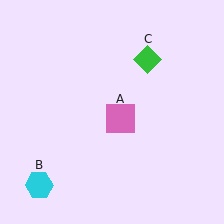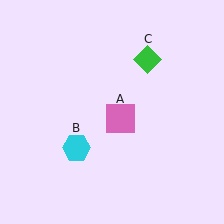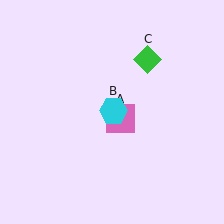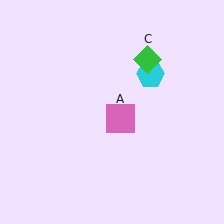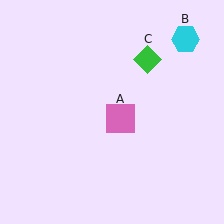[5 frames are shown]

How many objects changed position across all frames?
1 object changed position: cyan hexagon (object B).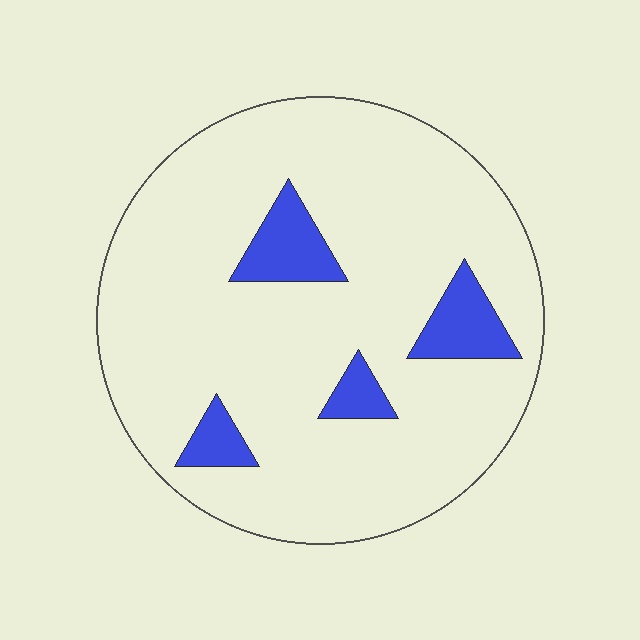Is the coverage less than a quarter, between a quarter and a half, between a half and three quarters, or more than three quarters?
Less than a quarter.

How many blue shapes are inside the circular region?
4.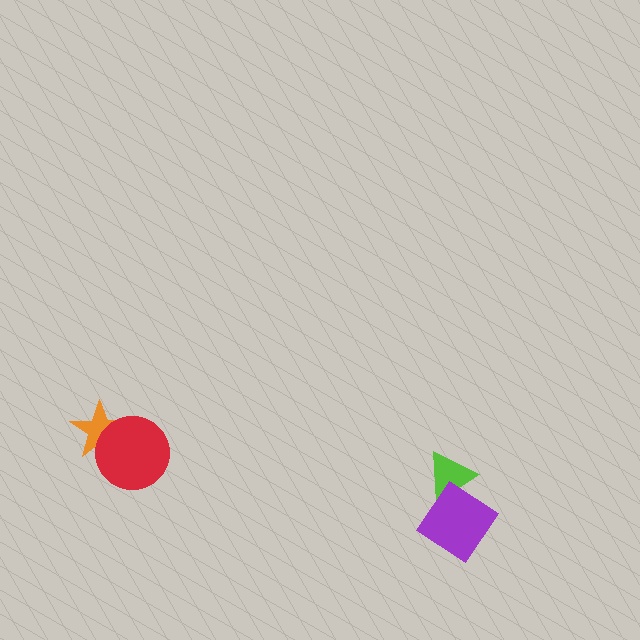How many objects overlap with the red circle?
1 object overlaps with the red circle.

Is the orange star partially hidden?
Yes, it is partially covered by another shape.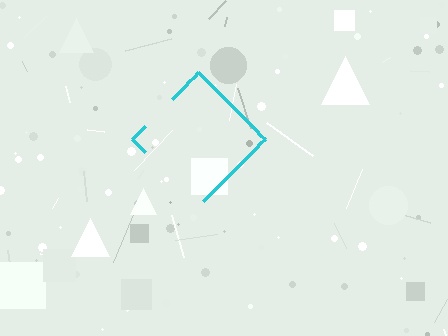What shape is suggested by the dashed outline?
The dashed outline suggests a diamond.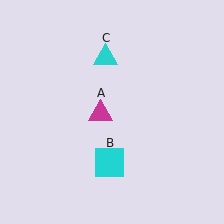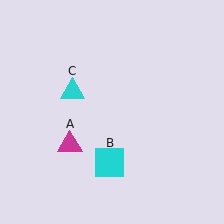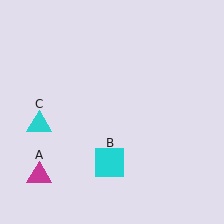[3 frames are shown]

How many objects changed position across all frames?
2 objects changed position: magenta triangle (object A), cyan triangle (object C).